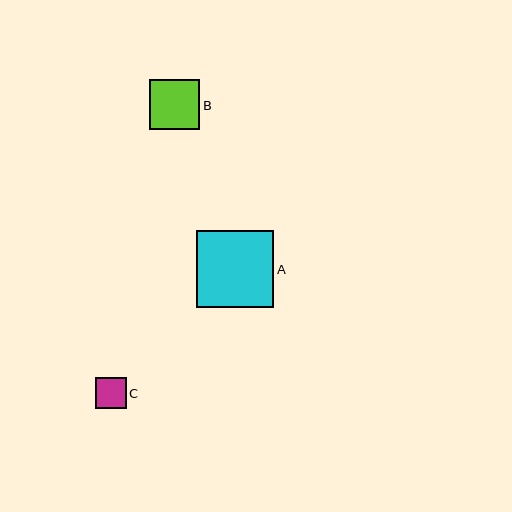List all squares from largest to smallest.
From largest to smallest: A, B, C.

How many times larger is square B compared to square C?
Square B is approximately 1.6 times the size of square C.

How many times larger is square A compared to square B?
Square A is approximately 1.5 times the size of square B.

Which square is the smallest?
Square C is the smallest with a size of approximately 31 pixels.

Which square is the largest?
Square A is the largest with a size of approximately 77 pixels.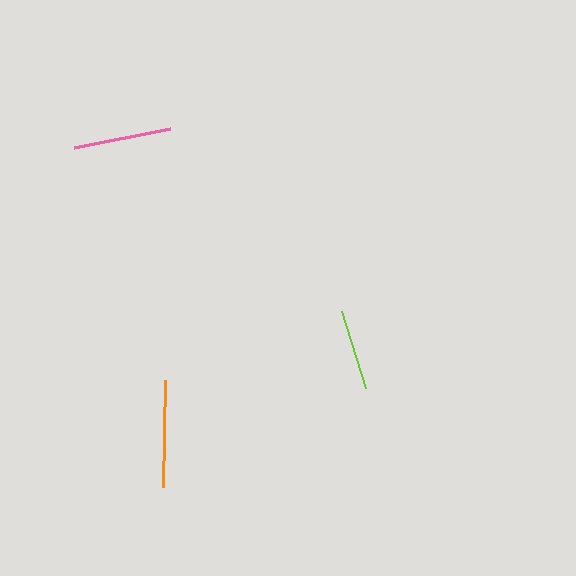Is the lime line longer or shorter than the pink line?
The pink line is longer than the lime line.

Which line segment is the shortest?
The lime line is the shortest at approximately 80 pixels.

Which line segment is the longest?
The orange line is the longest at approximately 107 pixels.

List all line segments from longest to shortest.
From longest to shortest: orange, pink, lime.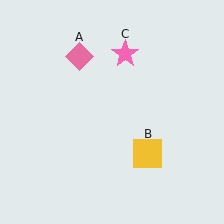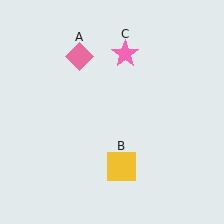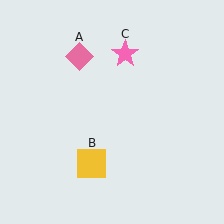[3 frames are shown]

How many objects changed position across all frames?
1 object changed position: yellow square (object B).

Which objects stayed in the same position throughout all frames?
Pink diamond (object A) and pink star (object C) remained stationary.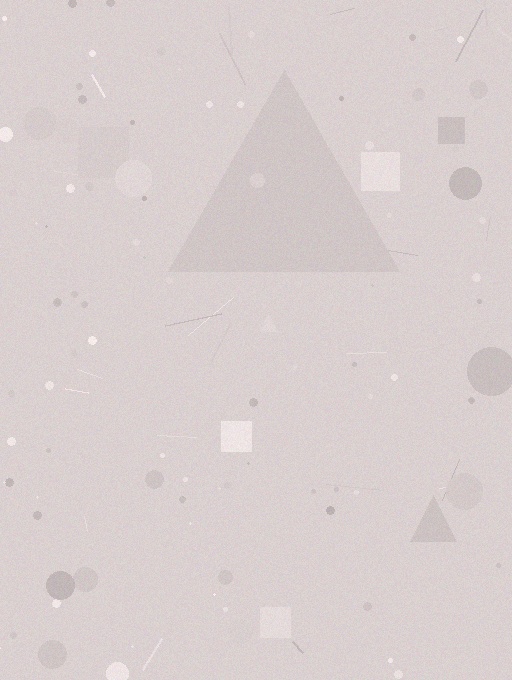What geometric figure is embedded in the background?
A triangle is embedded in the background.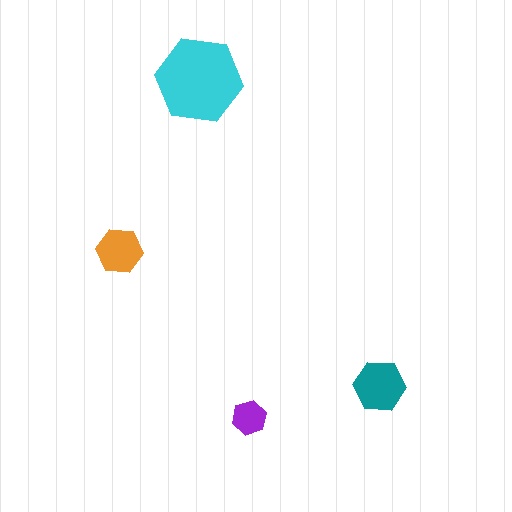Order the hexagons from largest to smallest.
the cyan one, the teal one, the orange one, the purple one.